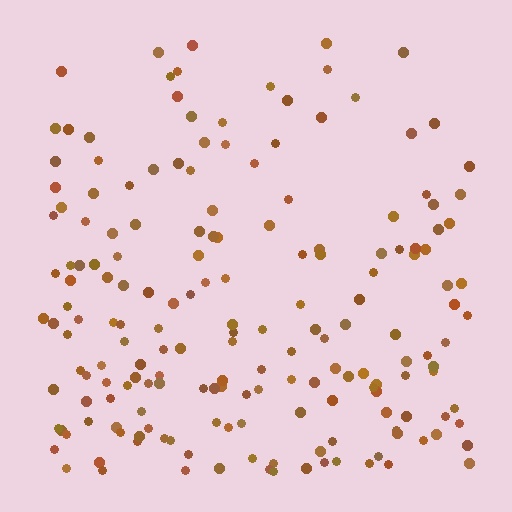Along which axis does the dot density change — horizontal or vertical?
Vertical.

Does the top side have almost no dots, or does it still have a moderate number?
Still a moderate number, just noticeably fewer than the bottom.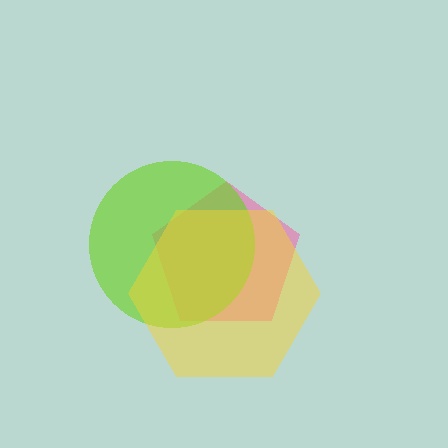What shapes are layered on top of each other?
The layered shapes are: a pink pentagon, a lime circle, a yellow hexagon.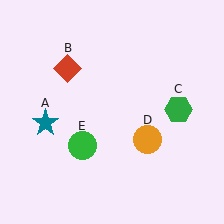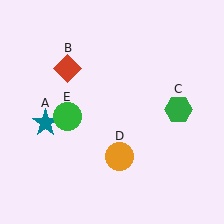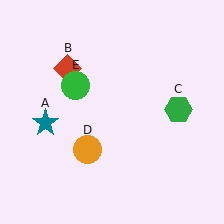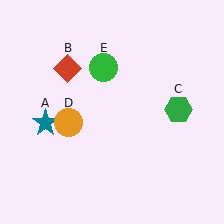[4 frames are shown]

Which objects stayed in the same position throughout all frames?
Teal star (object A) and red diamond (object B) and green hexagon (object C) remained stationary.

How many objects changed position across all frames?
2 objects changed position: orange circle (object D), green circle (object E).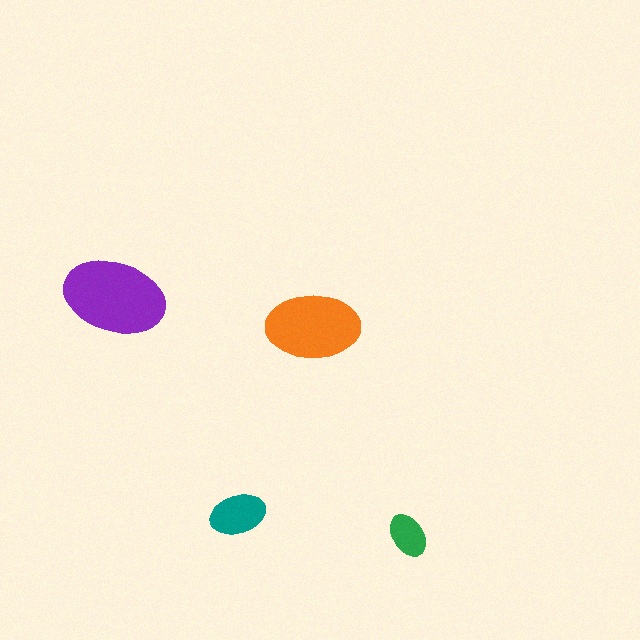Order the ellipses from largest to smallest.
the purple one, the orange one, the teal one, the green one.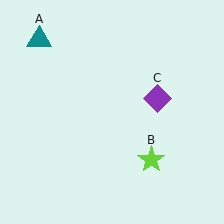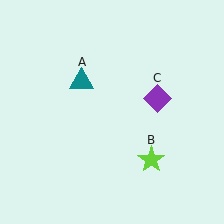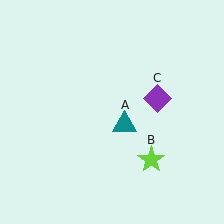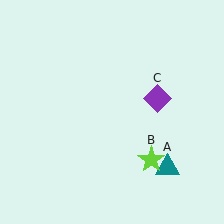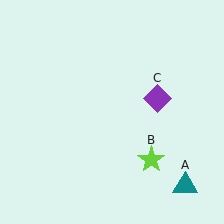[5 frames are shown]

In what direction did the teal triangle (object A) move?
The teal triangle (object A) moved down and to the right.